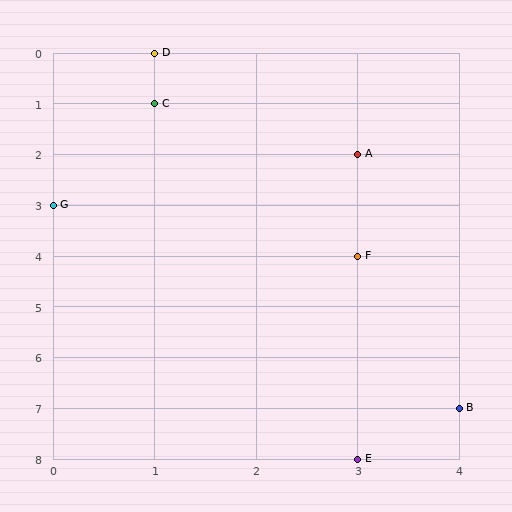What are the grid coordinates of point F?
Point F is at grid coordinates (3, 4).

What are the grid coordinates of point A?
Point A is at grid coordinates (3, 2).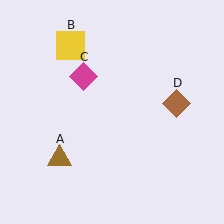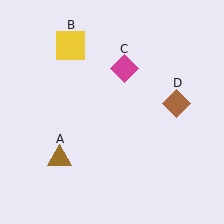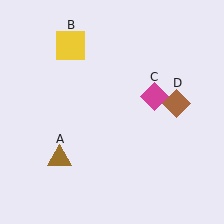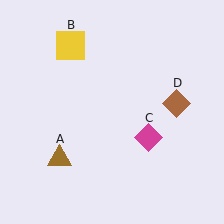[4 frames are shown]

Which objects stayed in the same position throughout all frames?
Brown triangle (object A) and yellow square (object B) and brown diamond (object D) remained stationary.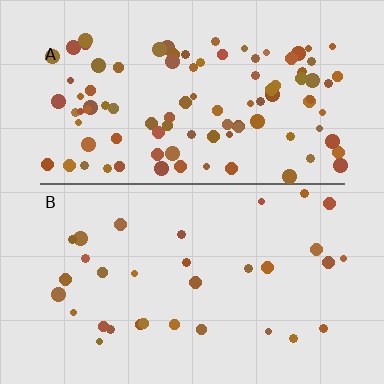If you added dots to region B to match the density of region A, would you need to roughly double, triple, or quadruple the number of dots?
Approximately triple.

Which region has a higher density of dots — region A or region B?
A (the top).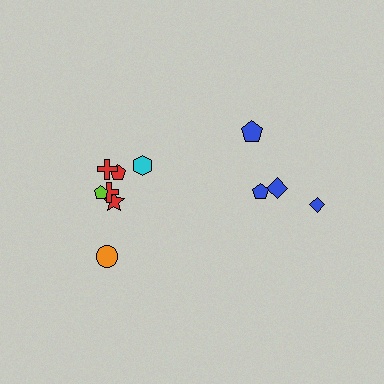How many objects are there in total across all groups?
There are 11 objects.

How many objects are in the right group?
There are 4 objects.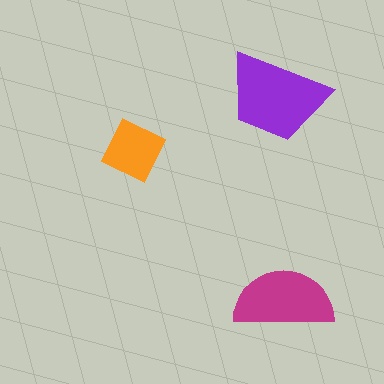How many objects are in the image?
There are 3 objects in the image.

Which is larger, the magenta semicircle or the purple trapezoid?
The purple trapezoid.